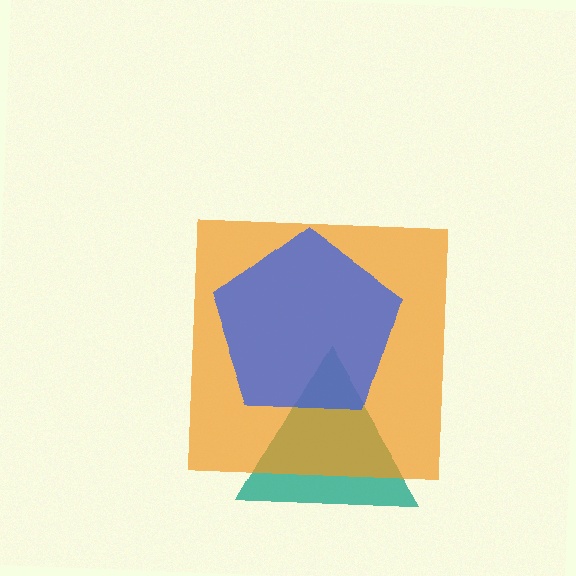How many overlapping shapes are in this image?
There are 3 overlapping shapes in the image.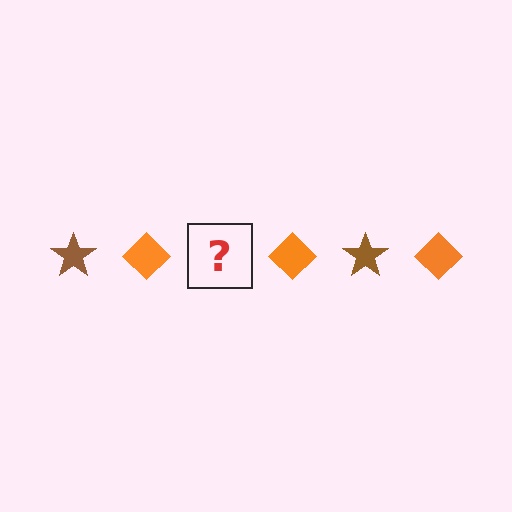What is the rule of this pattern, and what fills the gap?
The rule is that the pattern alternates between brown star and orange diamond. The gap should be filled with a brown star.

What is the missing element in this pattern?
The missing element is a brown star.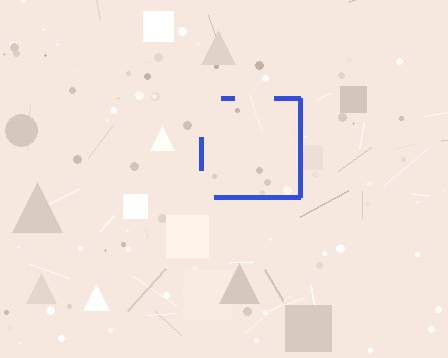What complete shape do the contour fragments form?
The contour fragments form a square.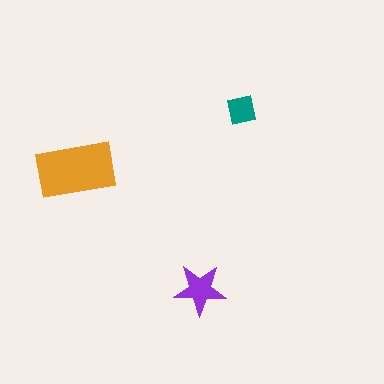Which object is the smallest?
The teal square.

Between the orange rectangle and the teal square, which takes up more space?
The orange rectangle.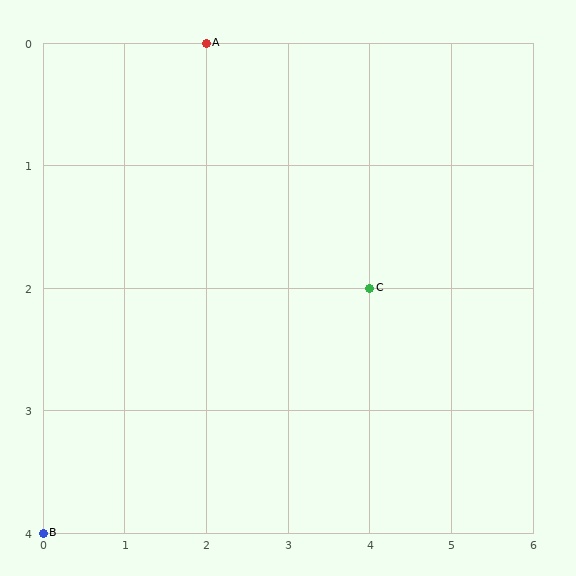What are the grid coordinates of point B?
Point B is at grid coordinates (0, 4).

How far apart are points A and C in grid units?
Points A and C are 2 columns and 2 rows apart (about 2.8 grid units diagonally).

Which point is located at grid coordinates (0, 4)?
Point B is at (0, 4).